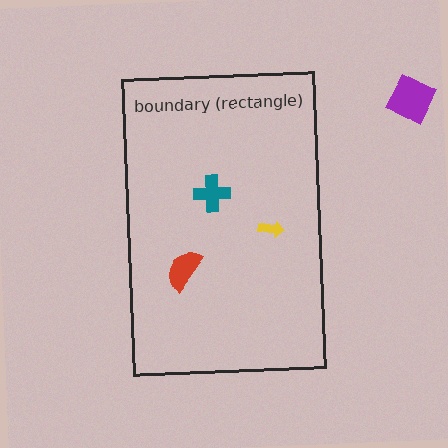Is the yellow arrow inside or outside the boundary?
Inside.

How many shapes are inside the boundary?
3 inside, 1 outside.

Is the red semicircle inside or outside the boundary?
Inside.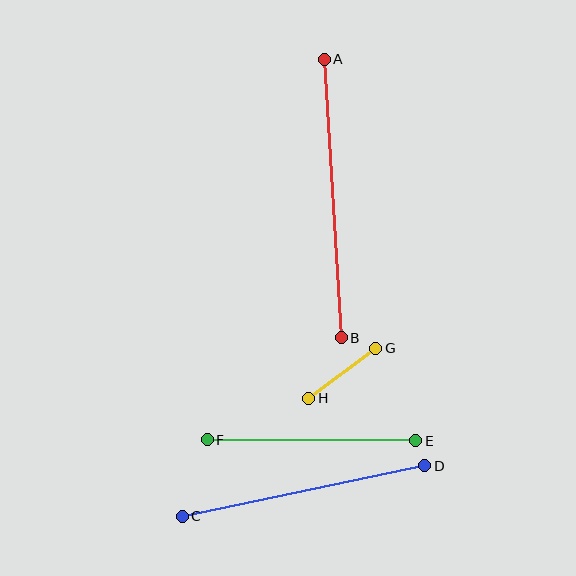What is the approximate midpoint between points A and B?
The midpoint is at approximately (333, 199) pixels.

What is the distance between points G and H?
The distance is approximately 84 pixels.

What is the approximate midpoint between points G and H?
The midpoint is at approximately (342, 373) pixels.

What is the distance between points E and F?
The distance is approximately 209 pixels.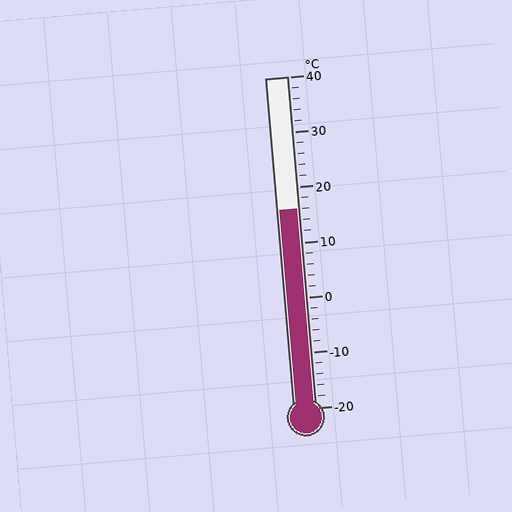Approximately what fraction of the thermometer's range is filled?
The thermometer is filled to approximately 60% of its range.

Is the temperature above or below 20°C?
The temperature is below 20°C.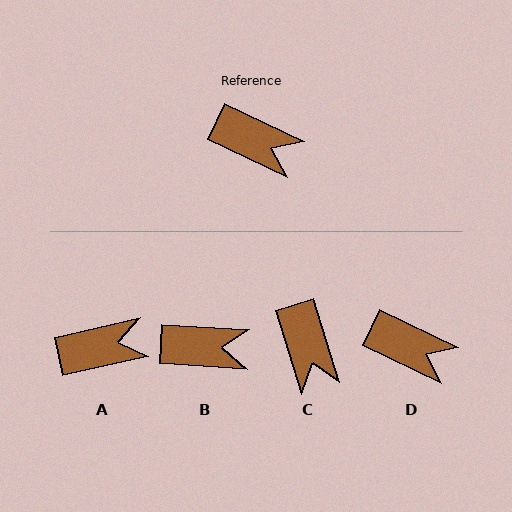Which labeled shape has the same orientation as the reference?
D.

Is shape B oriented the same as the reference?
No, it is off by about 22 degrees.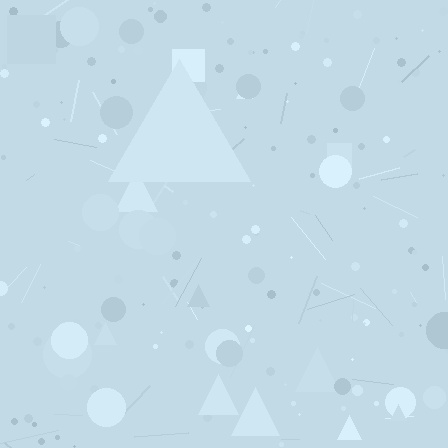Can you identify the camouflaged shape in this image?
The camouflaged shape is a triangle.